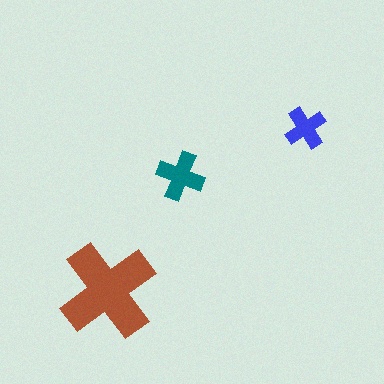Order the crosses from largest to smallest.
the brown one, the teal one, the blue one.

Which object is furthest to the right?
The blue cross is rightmost.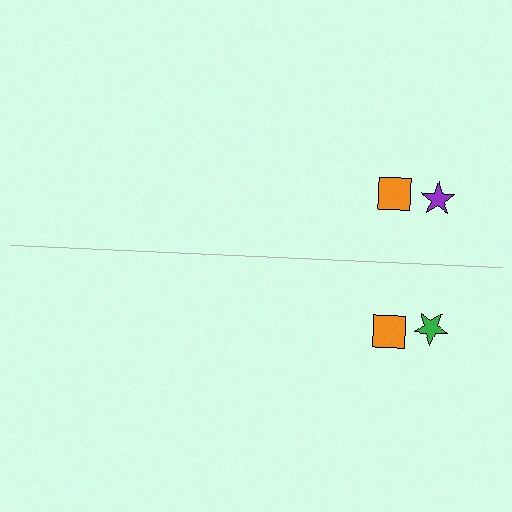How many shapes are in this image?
There are 4 shapes in this image.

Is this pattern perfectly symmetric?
No, the pattern is not perfectly symmetric. The green star on the bottom side breaks the symmetry — its mirror counterpart is purple.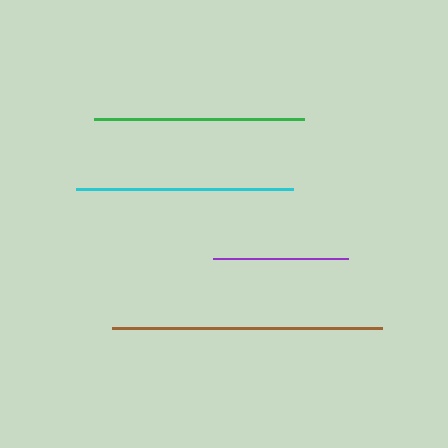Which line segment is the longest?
The brown line is the longest at approximately 270 pixels.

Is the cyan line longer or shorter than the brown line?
The brown line is longer than the cyan line.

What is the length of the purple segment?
The purple segment is approximately 136 pixels long.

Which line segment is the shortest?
The purple line is the shortest at approximately 136 pixels.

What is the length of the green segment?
The green segment is approximately 210 pixels long.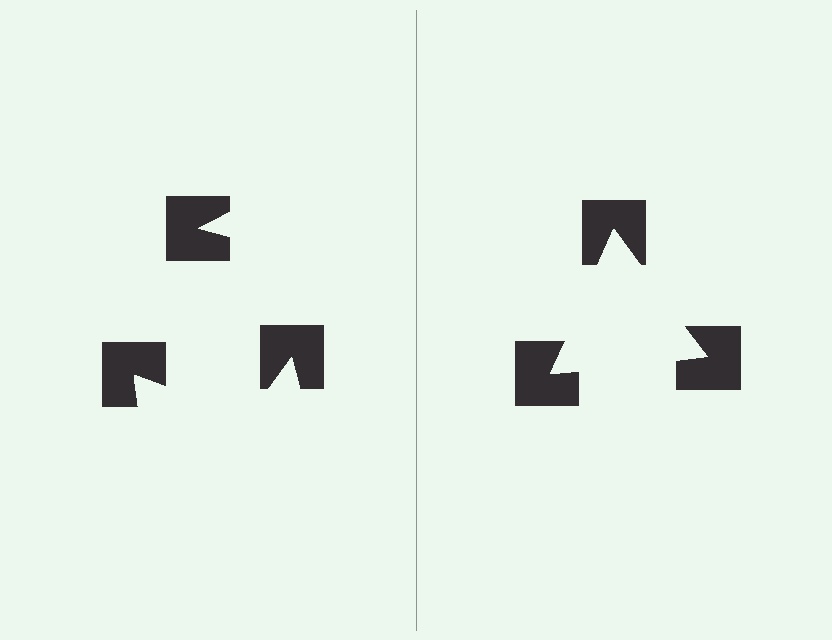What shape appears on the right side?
An illusory triangle.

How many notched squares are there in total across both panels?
6 — 3 on each side.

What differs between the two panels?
The notched squares are positioned identically on both sides; only the wedge orientations differ. On the right they align to a triangle; on the left they are misaligned.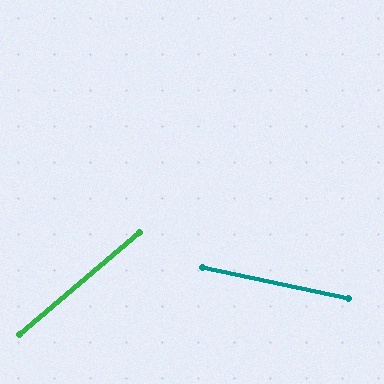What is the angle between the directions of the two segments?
Approximately 52 degrees.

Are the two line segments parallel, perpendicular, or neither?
Neither parallel nor perpendicular — they differ by about 52°.